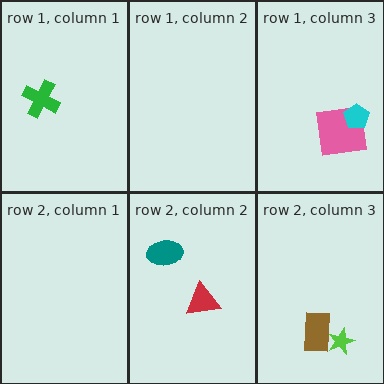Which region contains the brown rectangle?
The row 2, column 3 region.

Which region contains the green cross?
The row 1, column 1 region.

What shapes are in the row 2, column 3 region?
The lime star, the brown rectangle.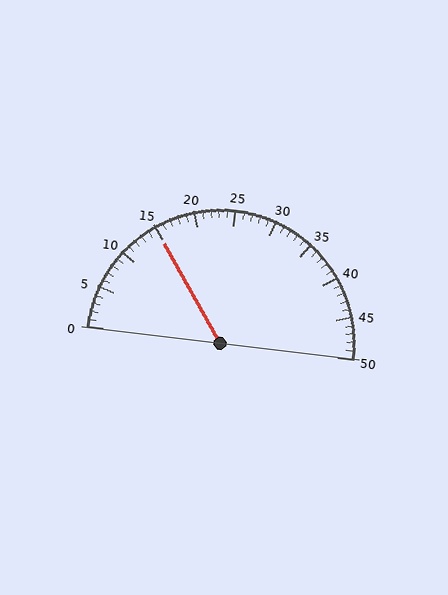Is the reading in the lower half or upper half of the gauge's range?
The reading is in the lower half of the range (0 to 50).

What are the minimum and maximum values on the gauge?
The gauge ranges from 0 to 50.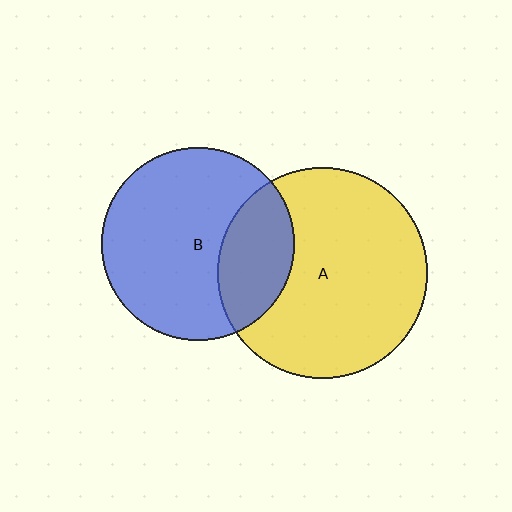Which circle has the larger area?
Circle A (yellow).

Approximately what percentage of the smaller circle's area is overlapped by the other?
Approximately 30%.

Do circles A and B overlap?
Yes.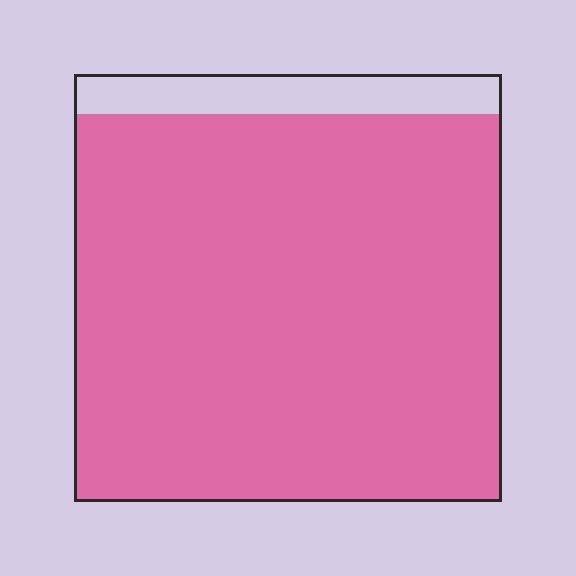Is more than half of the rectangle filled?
Yes.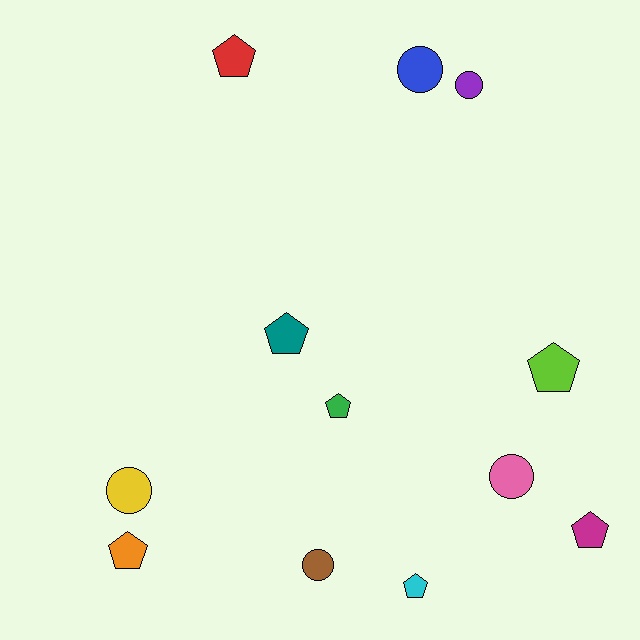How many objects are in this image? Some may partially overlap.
There are 12 objects.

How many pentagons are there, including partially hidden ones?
There are 7 pentagons.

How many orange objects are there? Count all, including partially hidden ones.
There is 1 orange object.